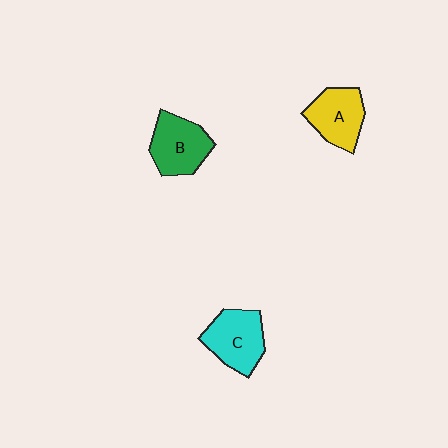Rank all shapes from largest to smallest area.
From largest to smallest: C (cyan), B (green), A (yellow).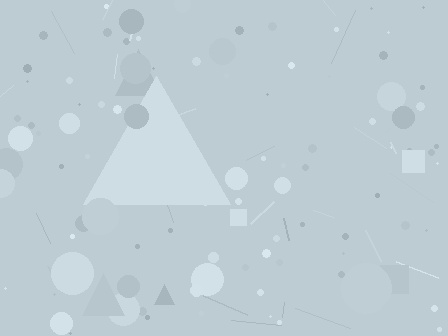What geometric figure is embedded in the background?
A triangle is embedded in the background.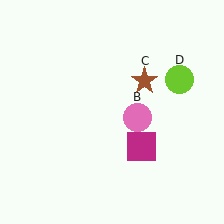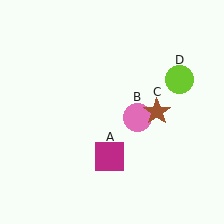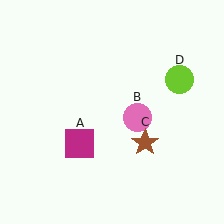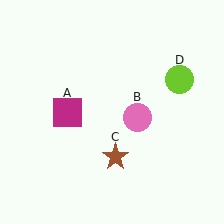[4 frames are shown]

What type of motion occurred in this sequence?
The magenta square (object A), brown star (object C) rotated clockwise around the center of the scene.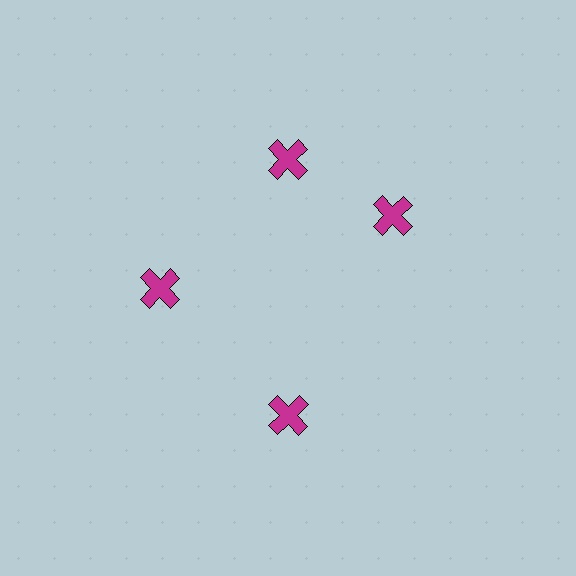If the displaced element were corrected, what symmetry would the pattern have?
It would have 4-fold rotational symmetry — the pattern would map onto itself every 90 degrees.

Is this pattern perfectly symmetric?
No. The 4 magenta crosses are arranged in a ring, but one element near the 3 o'clock position is rotated out of alignment along the ring, breaking the 4-fold rotational symmetry.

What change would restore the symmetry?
The symmetry would be restored by rotating it back into even spacing with its neighbors so that all 4 crosses sit at equal angles and equal distance from the center.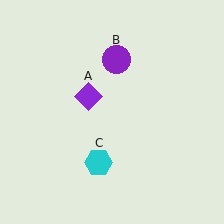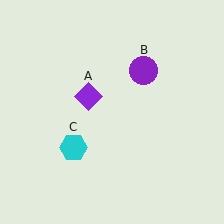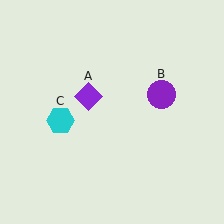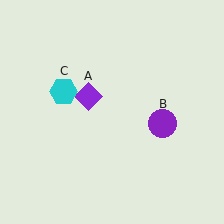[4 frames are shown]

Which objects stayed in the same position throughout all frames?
Purple diamond (object A) remained stationary.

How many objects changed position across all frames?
2 objects changed position: purple circle (object B), cyan hexagon (object C).